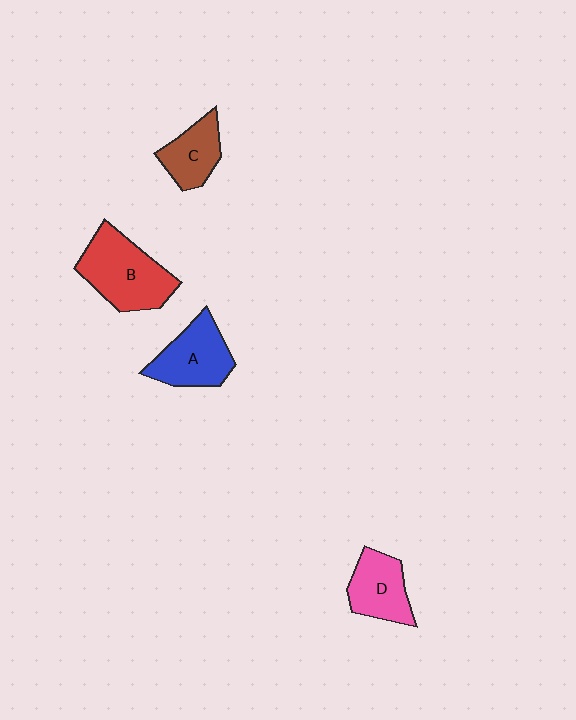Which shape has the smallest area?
Shape C (brown).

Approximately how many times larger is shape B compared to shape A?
Approximately 1.3 times.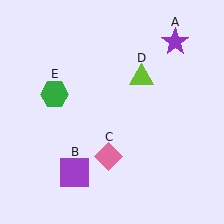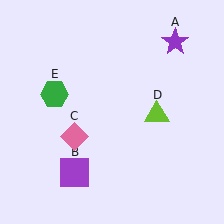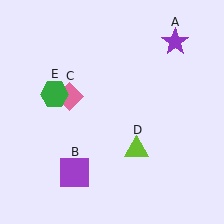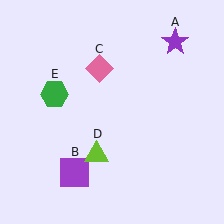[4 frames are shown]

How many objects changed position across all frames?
2 objects changed position: pink diamond (object C), lime triangle (object D).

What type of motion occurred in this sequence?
The pink diamond (object C), lime triangle (object D) rotated clockwise around the center of the scene.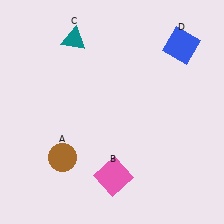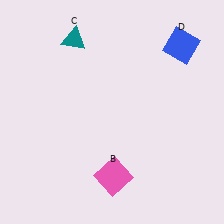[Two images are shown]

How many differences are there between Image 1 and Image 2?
There is 1 difference between the two images.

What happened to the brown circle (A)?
The brown circle (A) was removed in Image 2. It was in the bottom-left area of Image 1.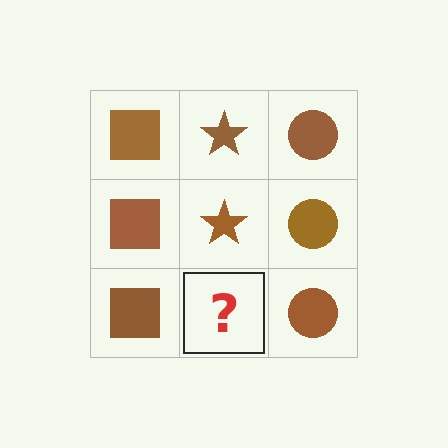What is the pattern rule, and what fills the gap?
The rule is that each column has a consistent shape. The gap should be filled with a brown star.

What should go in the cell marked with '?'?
The missing cell should contain a brown star.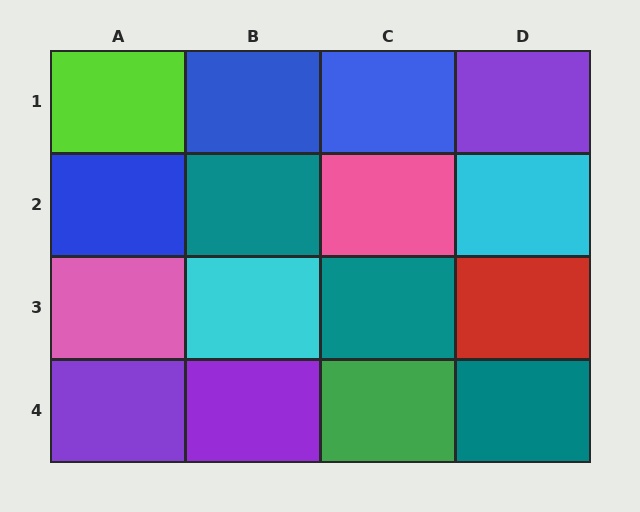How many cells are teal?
3 cells are teal.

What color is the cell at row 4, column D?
Teal.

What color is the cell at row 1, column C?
Blue.